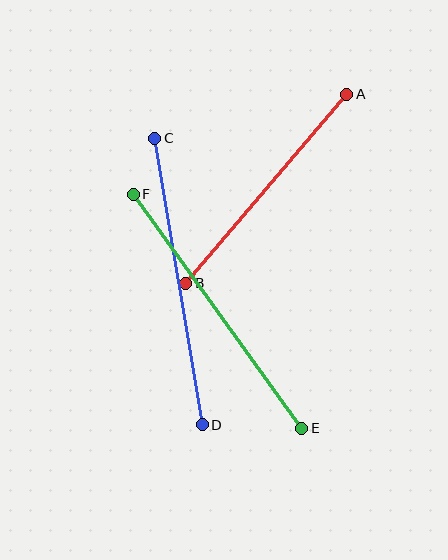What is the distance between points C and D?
The distance is approximately 291 pixels.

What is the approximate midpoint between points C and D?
The midpoint is at approximately (178, 282) pixels.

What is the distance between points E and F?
The distance is approximately 288 pixels.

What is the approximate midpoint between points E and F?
The midpoint is at approximately (218, 311) pixels.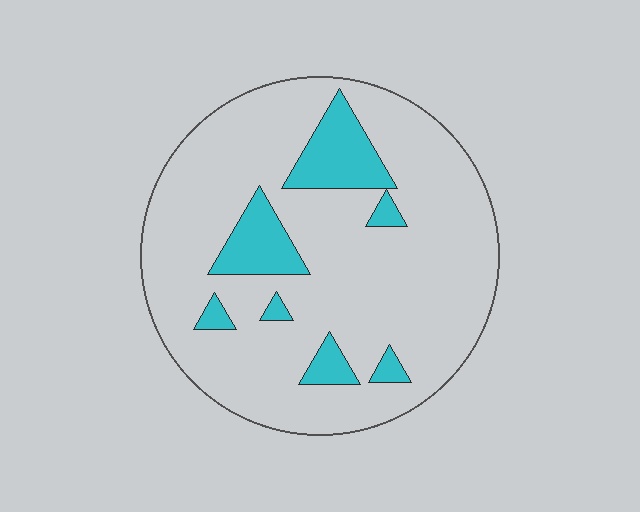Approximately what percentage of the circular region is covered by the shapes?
Approximately 15%.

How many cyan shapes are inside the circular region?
7.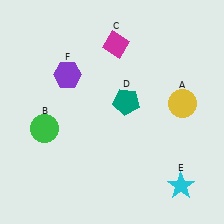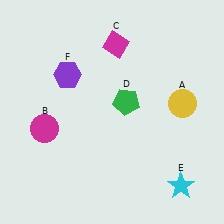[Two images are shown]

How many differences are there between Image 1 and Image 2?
There are 2 differences between the two images.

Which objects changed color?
B changed from green to magenta. D changed from teal to green.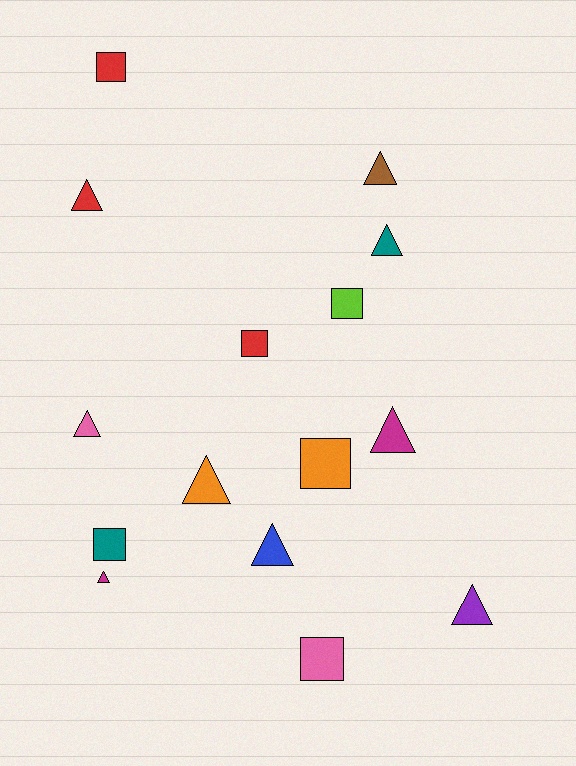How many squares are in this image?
There are 6 squares.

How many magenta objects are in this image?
There are 2 magenta objects.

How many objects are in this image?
There are 15 objects.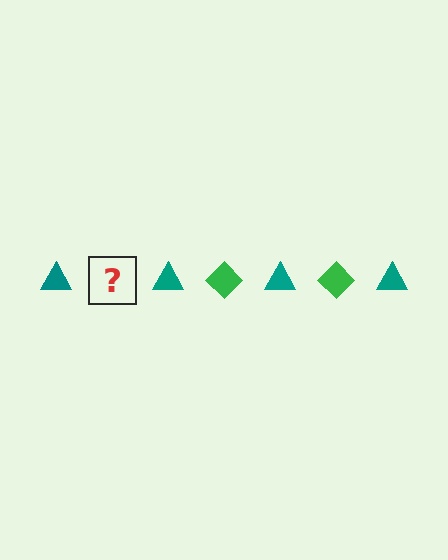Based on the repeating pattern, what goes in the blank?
The blank should be a green diamond.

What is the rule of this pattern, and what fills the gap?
The rule is that the pattern alternates between teal triangle and green diamond. The gap should be filled with a green diamond.